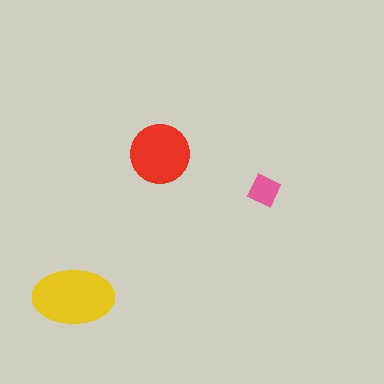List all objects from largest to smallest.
The yellow ellipse, the red circle, the pink diamond.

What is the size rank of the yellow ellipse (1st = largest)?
1st.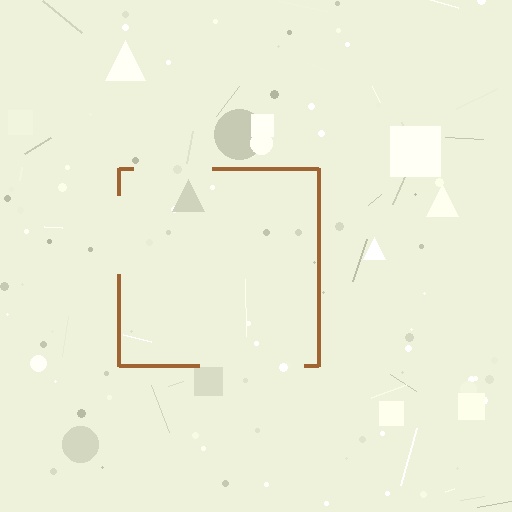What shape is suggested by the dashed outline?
The dashed outline suggests a square.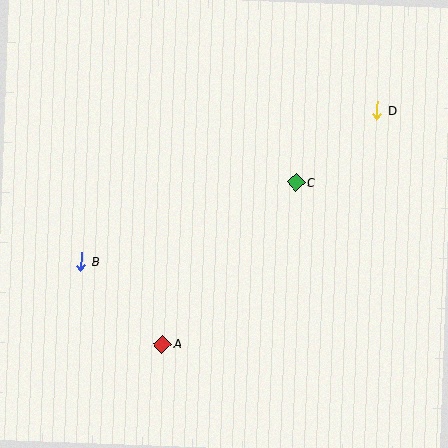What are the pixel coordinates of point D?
Point D is at (377, 111).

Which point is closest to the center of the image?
Point C at (296, 182) is closest to the center.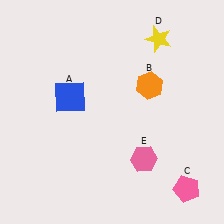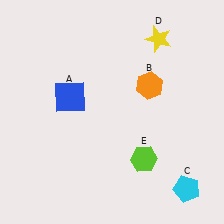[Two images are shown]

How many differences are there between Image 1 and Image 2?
There are 2 differences between the two images.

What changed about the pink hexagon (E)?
In Image 1, E is pink. In Image 2, it changed to lime.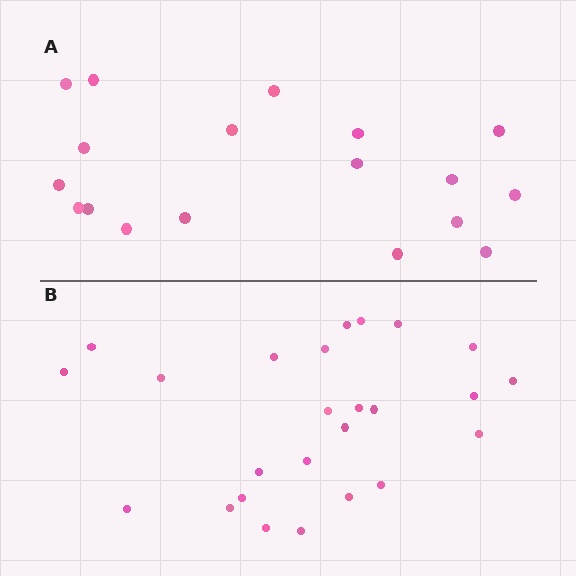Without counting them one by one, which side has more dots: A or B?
Region B (the bottom region) has more dots.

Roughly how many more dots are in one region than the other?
Region B has roughly 8 or so more dots than region A.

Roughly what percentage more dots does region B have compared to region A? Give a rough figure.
About 40% more.